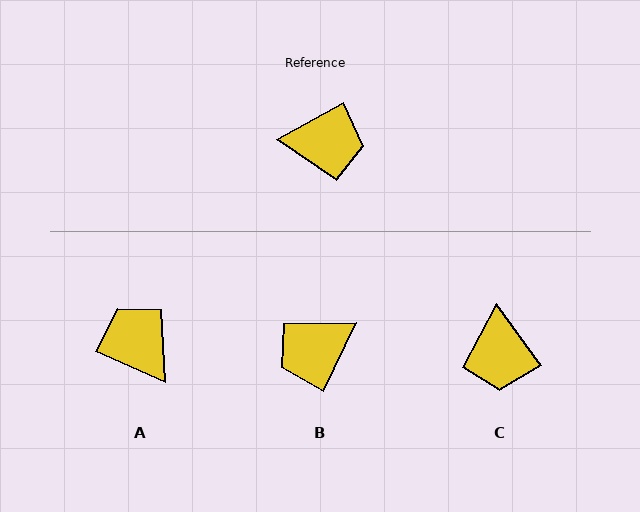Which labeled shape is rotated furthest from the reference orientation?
B, about 144 degrees away.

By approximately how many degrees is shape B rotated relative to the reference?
Approximately 144 degrees clockwise.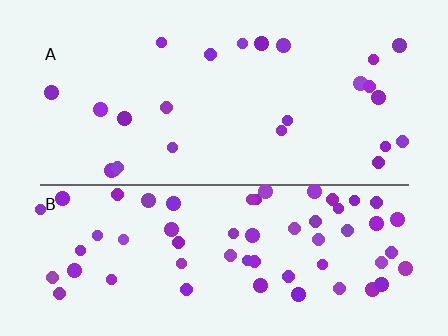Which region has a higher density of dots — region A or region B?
B (the bottom).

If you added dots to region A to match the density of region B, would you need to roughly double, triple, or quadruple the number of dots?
Approximately triple.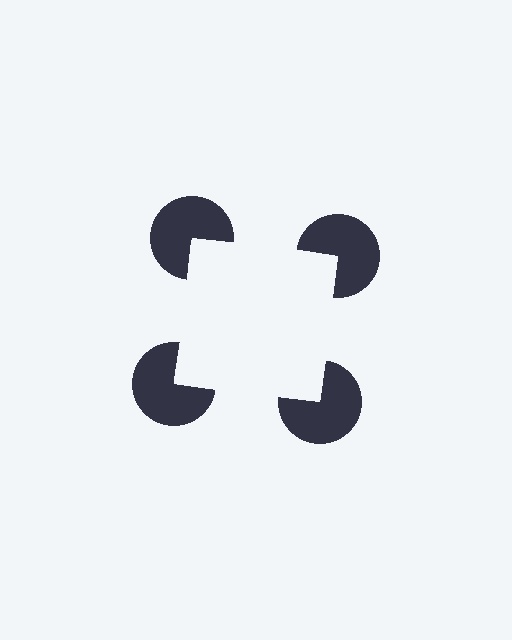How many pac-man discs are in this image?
There are 4 — one at each vertex of the illusory square.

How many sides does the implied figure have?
4 sides.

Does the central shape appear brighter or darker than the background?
It typically appears slightly brighter than the background, even though no actual brightness change is drawn.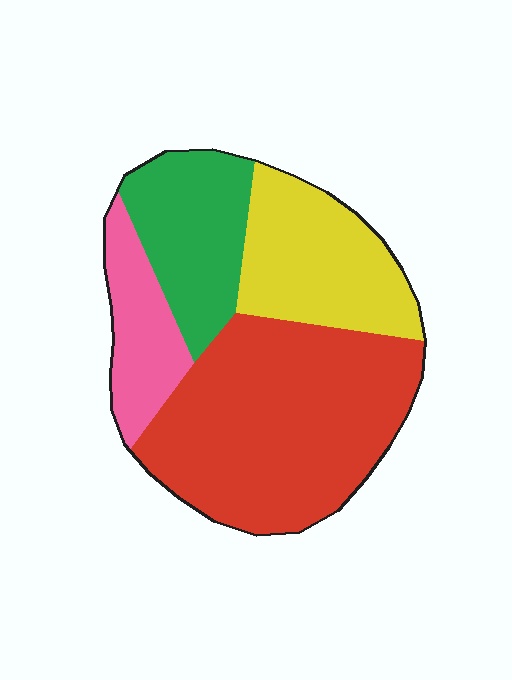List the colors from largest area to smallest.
From largest to smallest: red, yellow, green, pink.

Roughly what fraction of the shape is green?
Green takes up about one fifth (1/5) of the shape.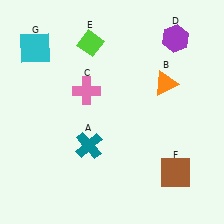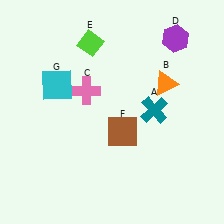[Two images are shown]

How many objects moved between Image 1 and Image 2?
3 objects moved between the two images.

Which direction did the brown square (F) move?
The brown square (F) moved left.